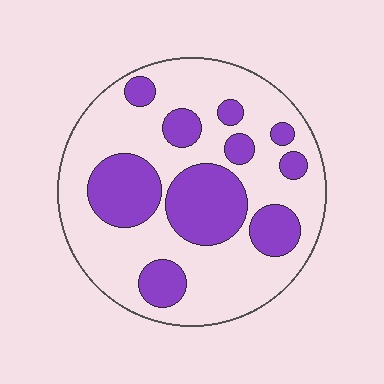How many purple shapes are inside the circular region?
10.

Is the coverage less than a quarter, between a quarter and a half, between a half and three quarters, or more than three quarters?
Between a quarter and a half.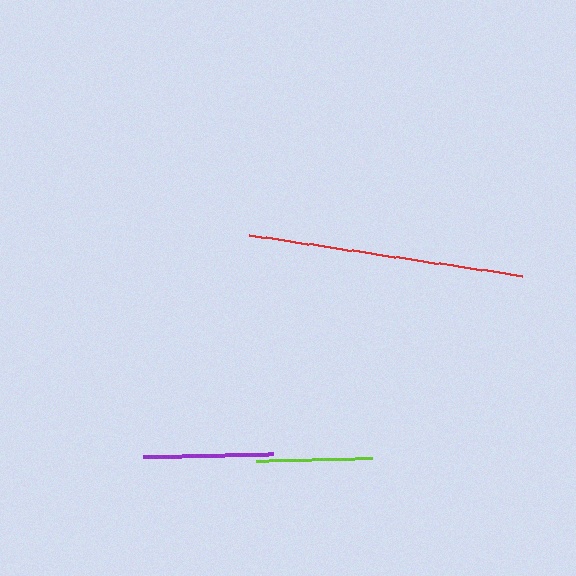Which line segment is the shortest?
The lime line is the shortest at approximately 116 pixels.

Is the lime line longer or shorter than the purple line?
The purple line is longer than the lime line.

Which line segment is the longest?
The red line is the longest at approximately 277 pixels.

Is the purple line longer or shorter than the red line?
The red line is longer than the purple line.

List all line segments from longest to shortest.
From longest to shortest: red, purple, lime.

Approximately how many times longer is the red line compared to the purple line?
The red line is approximately 2.1 times the length of the purple line.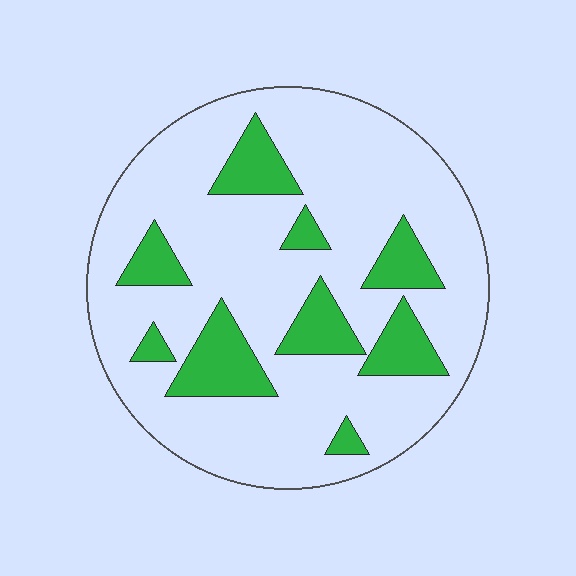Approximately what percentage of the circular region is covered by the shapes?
Approximately 20%.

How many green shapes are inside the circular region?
9.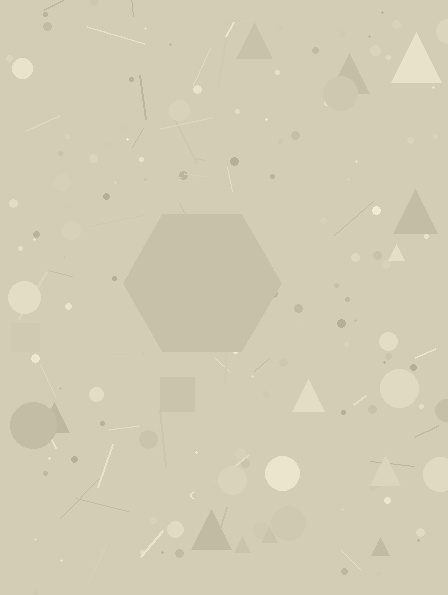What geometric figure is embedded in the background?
A hexagon is embedded in the background.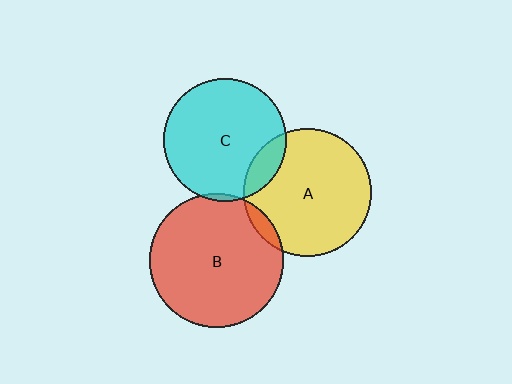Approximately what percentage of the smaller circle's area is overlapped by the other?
Approximately 5%.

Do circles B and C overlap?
Yes.